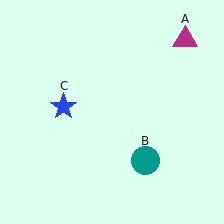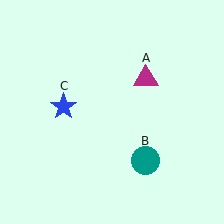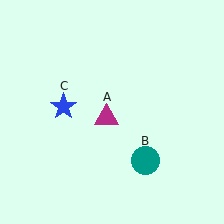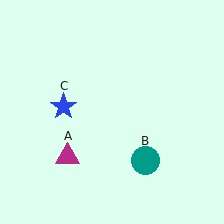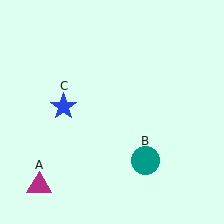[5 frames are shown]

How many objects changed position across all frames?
1 object changed position: magenta triangle (object A).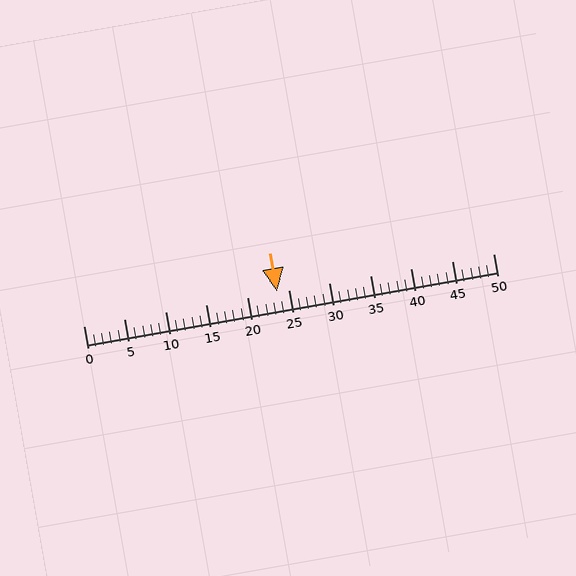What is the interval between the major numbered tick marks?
The major tick marks are spaced 5 units apart.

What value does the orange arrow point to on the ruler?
The orange arrow points to approximately 24.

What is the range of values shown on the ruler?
The ruler shows values from 0 to 50.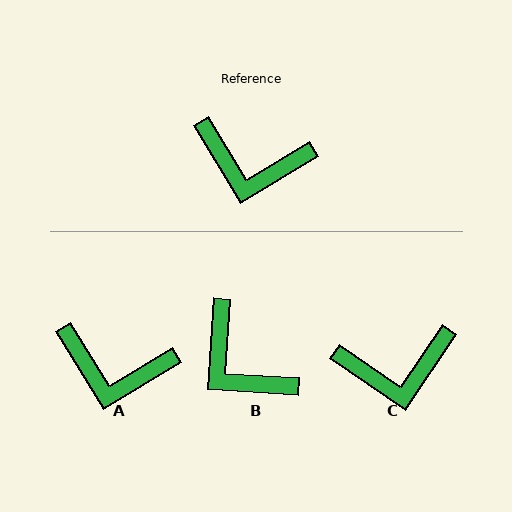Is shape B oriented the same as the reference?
No, it is off by about 35 degrees.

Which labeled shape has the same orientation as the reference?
A.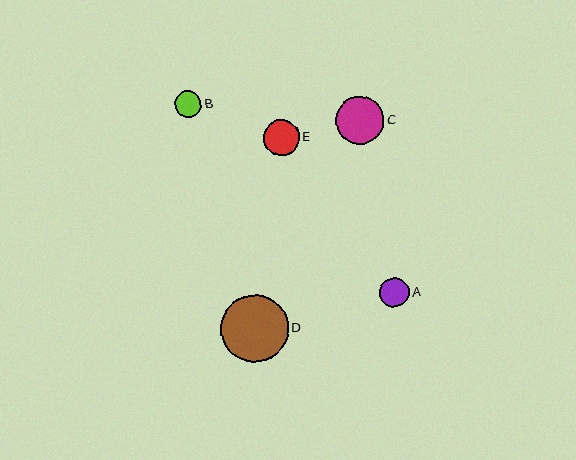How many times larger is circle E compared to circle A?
Circle E is approximately 1.2 times the size of circle A.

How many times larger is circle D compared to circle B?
Circle D is approximately 2.5 times the size of circle B.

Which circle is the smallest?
Circle B is the smallest with a size of approximately 27 pixels.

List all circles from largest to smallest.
From largest to smallest: D, C, E, A, B.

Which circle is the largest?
Circle D is the largest with a size of approximately 67 pixels.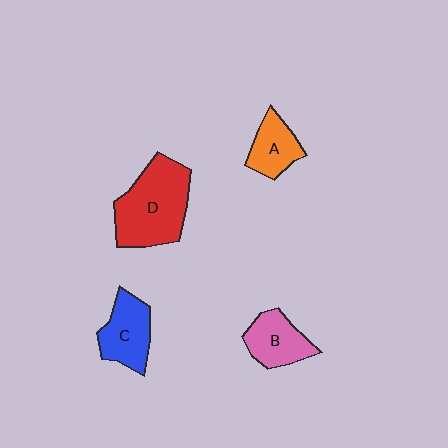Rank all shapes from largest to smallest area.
From largest to smallest: D (red), C (blue), B (pink), A (orange).